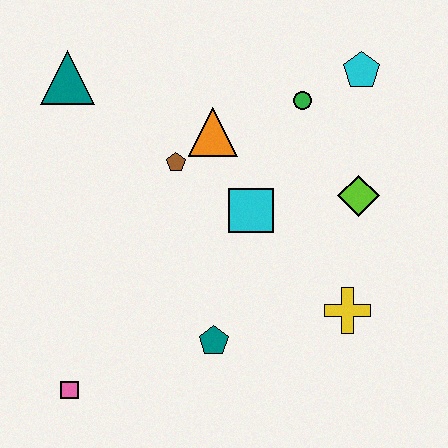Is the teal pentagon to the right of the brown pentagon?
Yes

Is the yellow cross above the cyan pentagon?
No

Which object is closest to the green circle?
The cyan pentagon is closest to the green circle.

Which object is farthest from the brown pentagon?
The pink square is farthest from the brown pentagon.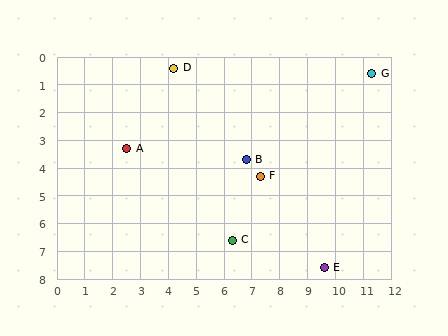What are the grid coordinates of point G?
Point G is at approximately (11.3, 0.6).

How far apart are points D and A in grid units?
Points D and A are about 3.4 grid units apart.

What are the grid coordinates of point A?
Point A is at approximately (2.5, 3.3).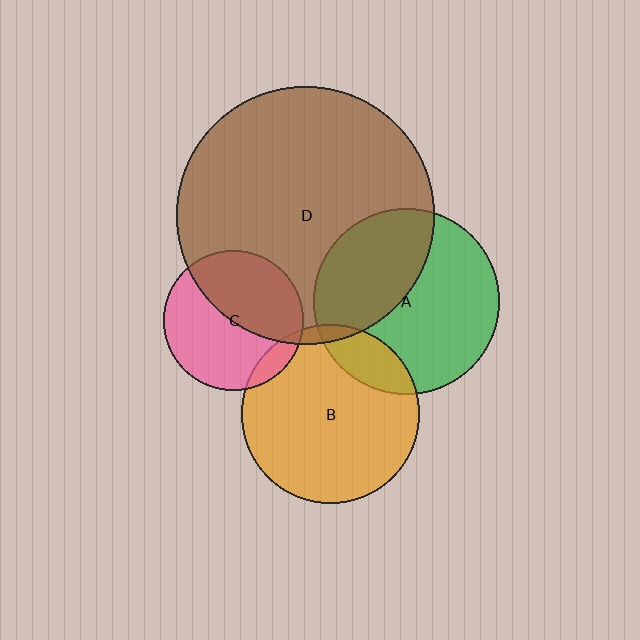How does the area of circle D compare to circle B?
Approximately 2.1 times.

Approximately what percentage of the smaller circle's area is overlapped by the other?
Approximately 10%.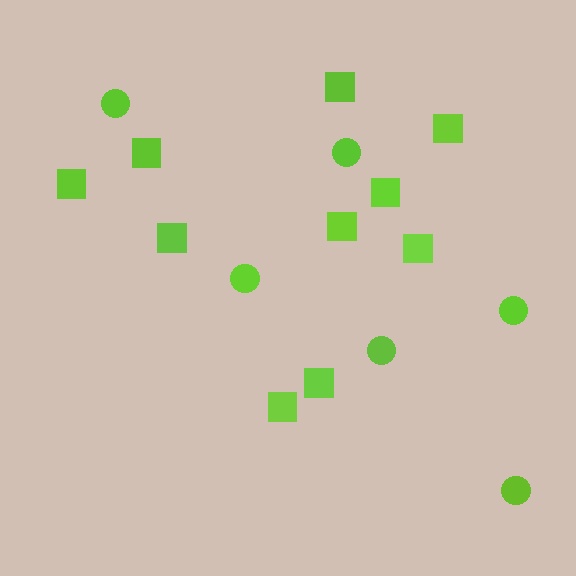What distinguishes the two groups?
There are 2 groups: one group of circles (6) and one group of squares (10).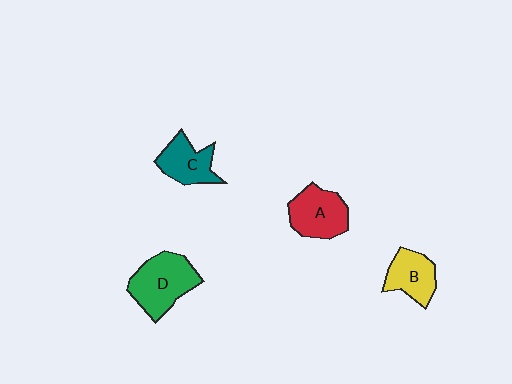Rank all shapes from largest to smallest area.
From largest to smallest: D (green), A (red), C (teal), B (yellow).